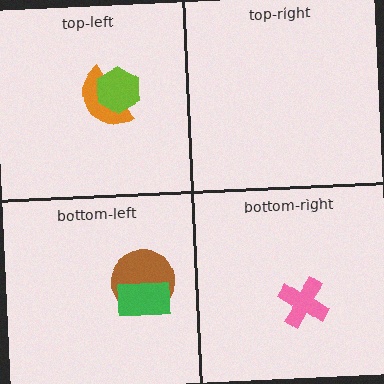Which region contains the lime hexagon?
The top-left region.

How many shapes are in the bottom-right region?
1.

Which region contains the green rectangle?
The bottom-left region.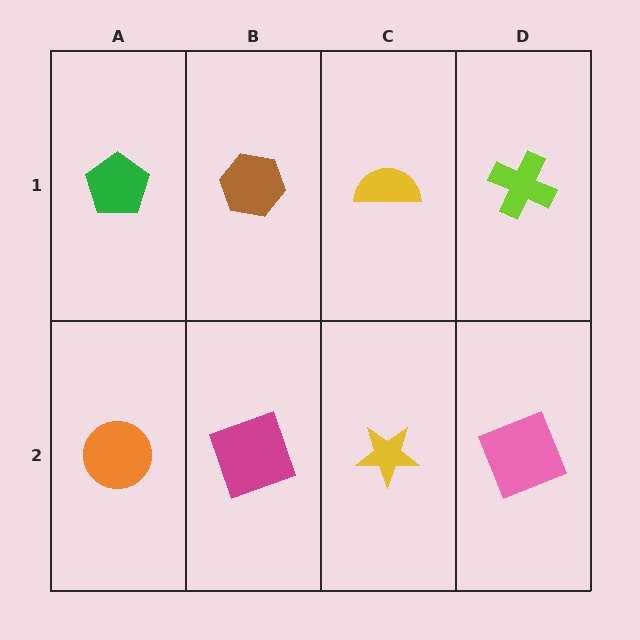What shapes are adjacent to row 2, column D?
A lime cross (row 1, column D), a yellow star (row 2, column C).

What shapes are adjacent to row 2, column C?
A yellow semicircle (row 1, column C), a magenta square (row 2, column B), a pink square (row 2, column D).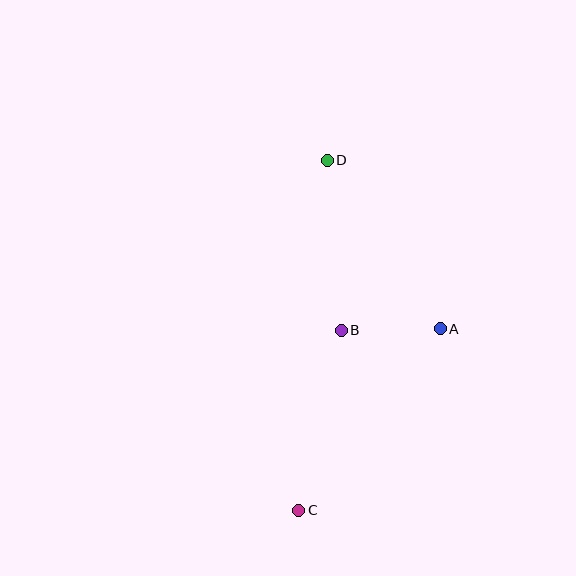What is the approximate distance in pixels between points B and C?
The distance between B and C is approximately 185 pixels.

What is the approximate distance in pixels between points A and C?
The distance between A and C is approximately 230 pixels.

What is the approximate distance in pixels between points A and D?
The distance between A and D is approximately 203 pixels.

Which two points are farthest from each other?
Points C and D are farthest from each other.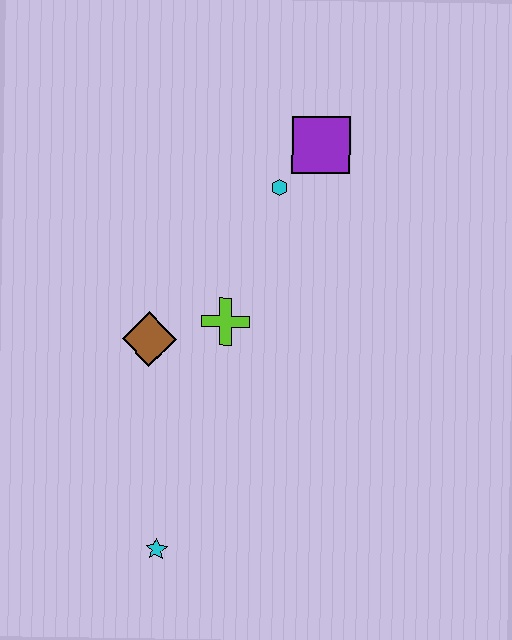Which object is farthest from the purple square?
The cyan star is farthest from the purple square.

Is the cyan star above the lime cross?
No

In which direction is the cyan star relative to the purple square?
The cyan star is below the purple square.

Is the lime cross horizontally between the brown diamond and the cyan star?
No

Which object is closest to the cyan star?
The brown diamond is closest to the cyan star.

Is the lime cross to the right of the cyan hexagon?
No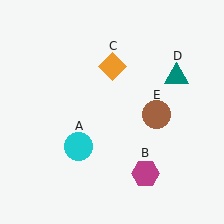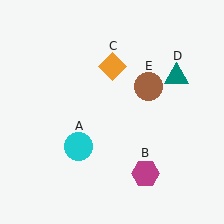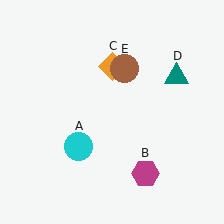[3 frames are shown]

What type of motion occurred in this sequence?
The brown circle (object E) rotated counterclockwise around the center of the scene.